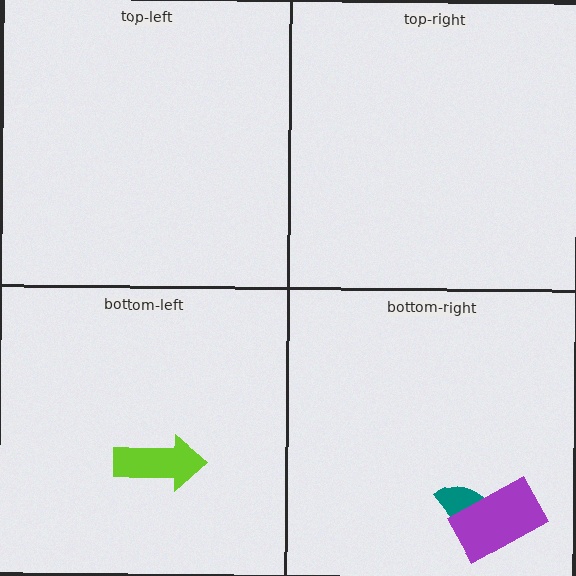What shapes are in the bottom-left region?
The lime arrow.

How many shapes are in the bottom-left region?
1.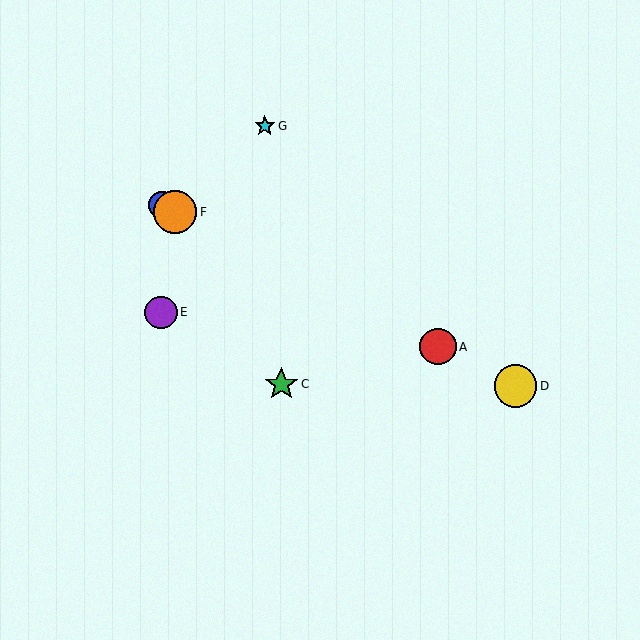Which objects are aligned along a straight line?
Objects A, B, D, F are aligned along a straight line.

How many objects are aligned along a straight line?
4 objects (A, B, D, F) are aligned along a straight line.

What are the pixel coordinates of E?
Object E is at (161, 312).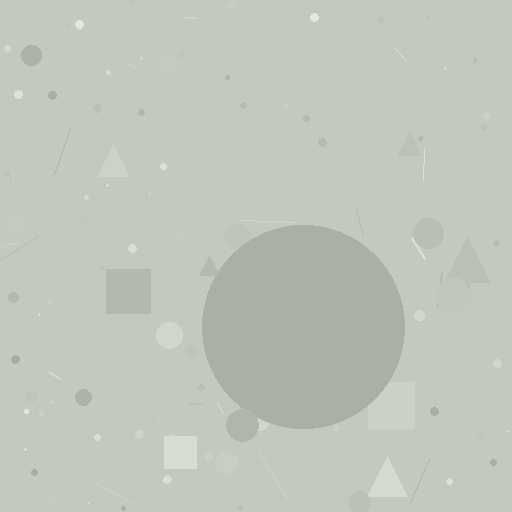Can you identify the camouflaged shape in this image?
The camouflaged shape is a circle.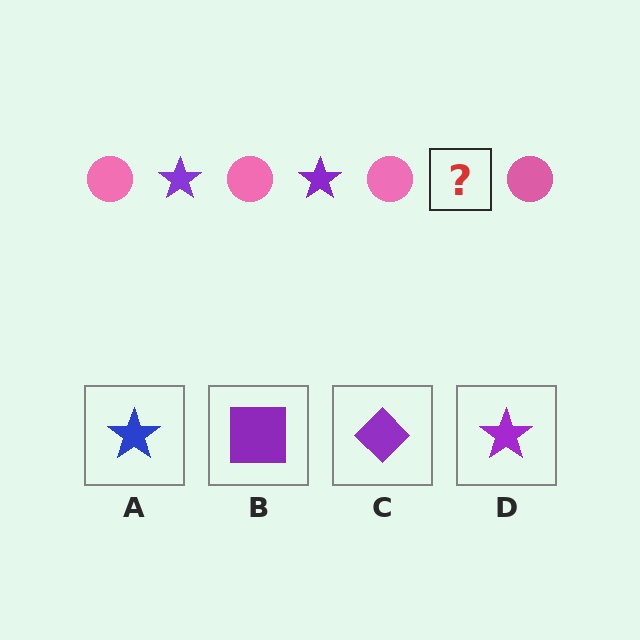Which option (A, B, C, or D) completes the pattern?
D.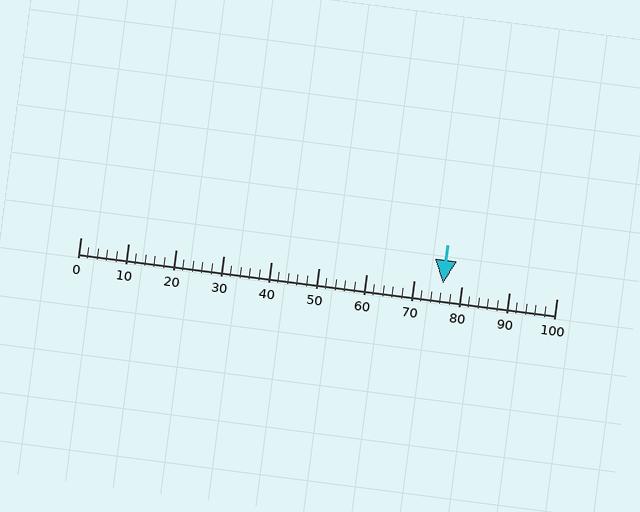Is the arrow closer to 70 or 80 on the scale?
The arrow is closer to 80.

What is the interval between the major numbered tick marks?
The major tick marks are spaced 10 units apart.